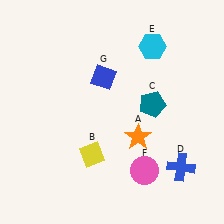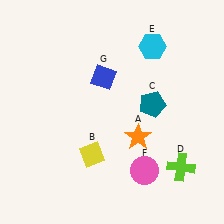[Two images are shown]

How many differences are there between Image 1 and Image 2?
There is 1 difference between the two images.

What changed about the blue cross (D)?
In Image 1, D is blue. In Image 2, it changed to lime.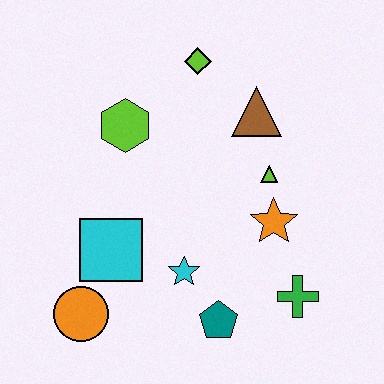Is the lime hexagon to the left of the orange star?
Yes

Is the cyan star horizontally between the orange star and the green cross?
No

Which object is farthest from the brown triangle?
The orange circle is farthest from the brown triangle.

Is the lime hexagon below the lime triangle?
No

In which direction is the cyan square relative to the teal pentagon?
The cyan square is to the left of the teal pentagon.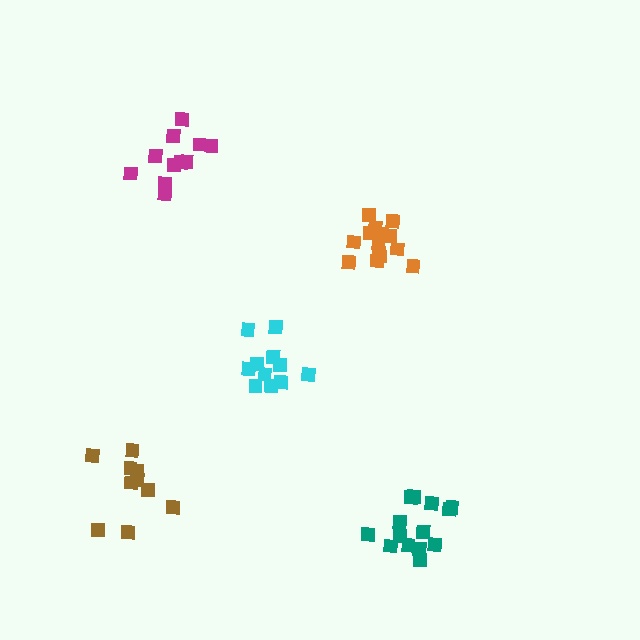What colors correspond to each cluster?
The clusters are colored: magenta, orange, brown, cyan, teal.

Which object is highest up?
The magenta cluster is topmost.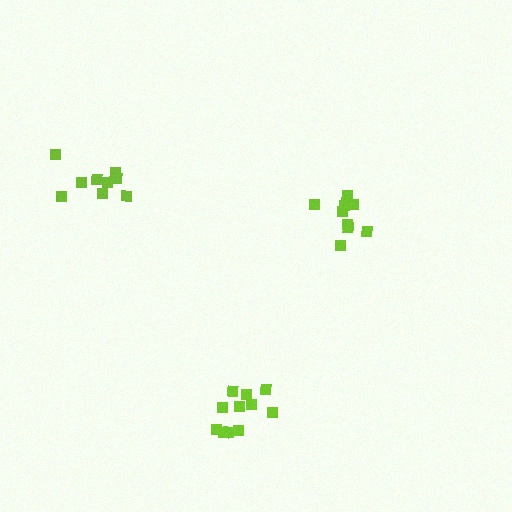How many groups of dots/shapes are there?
There are 3 groups.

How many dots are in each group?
Group 1: 11 dots, Group 2: 10 dots, Group 3: 9 dots (30 total).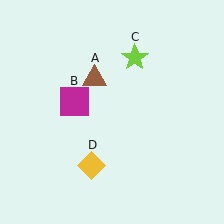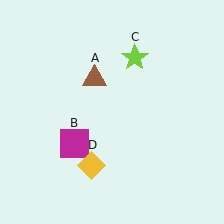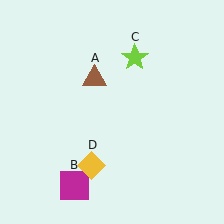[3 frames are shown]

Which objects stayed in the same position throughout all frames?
Brown triangle (object A) and lime star (object C) and yellow diamond (object D) remained stationary.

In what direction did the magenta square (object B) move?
The magenta square (object B) moved down.